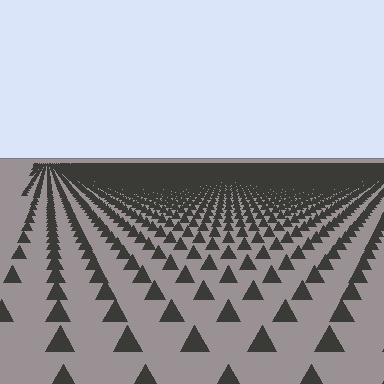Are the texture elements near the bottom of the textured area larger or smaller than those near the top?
Larger. Near the bottom, elements are closer to the viewer and appear at a bigger on-screen size.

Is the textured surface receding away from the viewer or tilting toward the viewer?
The surface is receding away from the viewer. Texture elements get smaller and denser toward the top.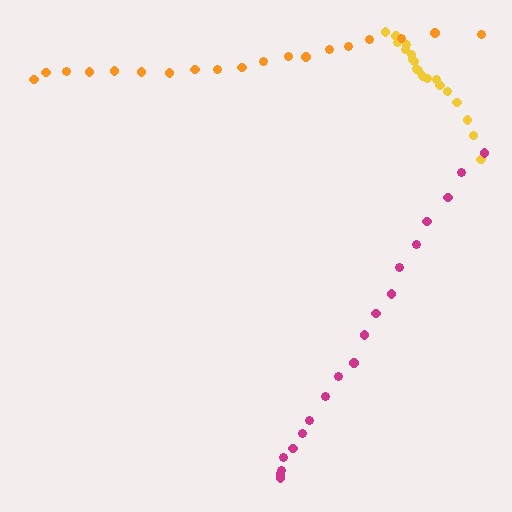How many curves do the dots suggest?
There are 3 distinct paths.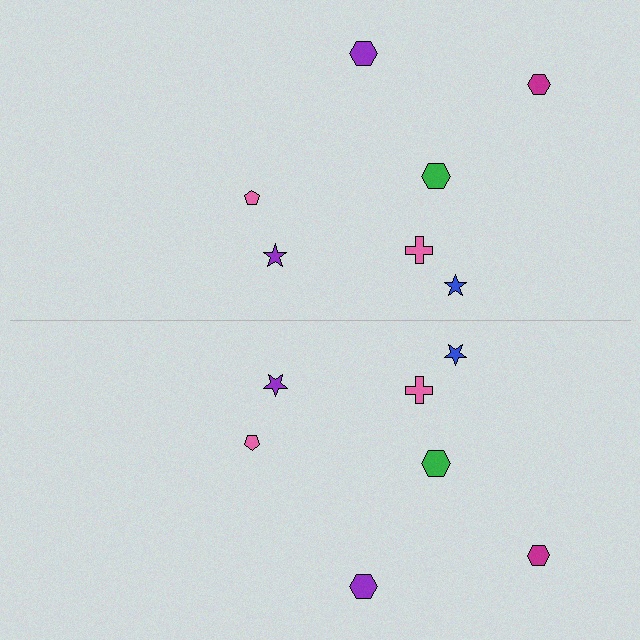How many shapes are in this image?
There are 14 shapes in this image.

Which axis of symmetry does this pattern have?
The pattern has a horizontal axis of symmetry running through the center of the image.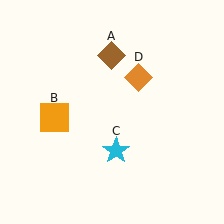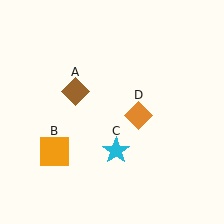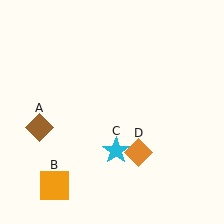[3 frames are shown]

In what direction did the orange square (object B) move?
The orange square (object B) moved down.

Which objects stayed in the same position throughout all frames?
Cyan star (object C) remained stationary.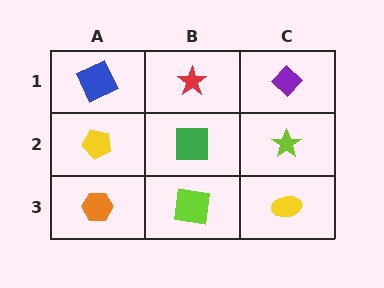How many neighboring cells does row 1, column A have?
2.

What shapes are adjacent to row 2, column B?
A red star (row 1, column B), a lime square (row 3, column B), a yellow pentagon (row 2, column A), a lime star (row 2, column C).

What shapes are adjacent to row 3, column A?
A yellow pentagon (row 2, column A), a lime square (row 3, column B).